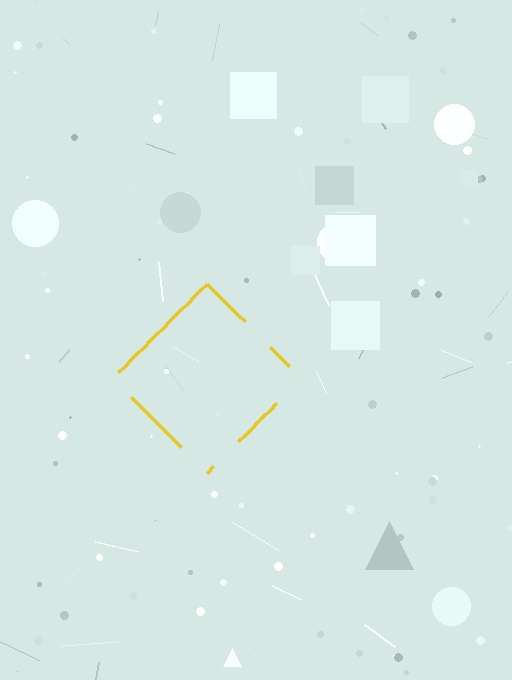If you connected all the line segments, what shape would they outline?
They would outline a diamond.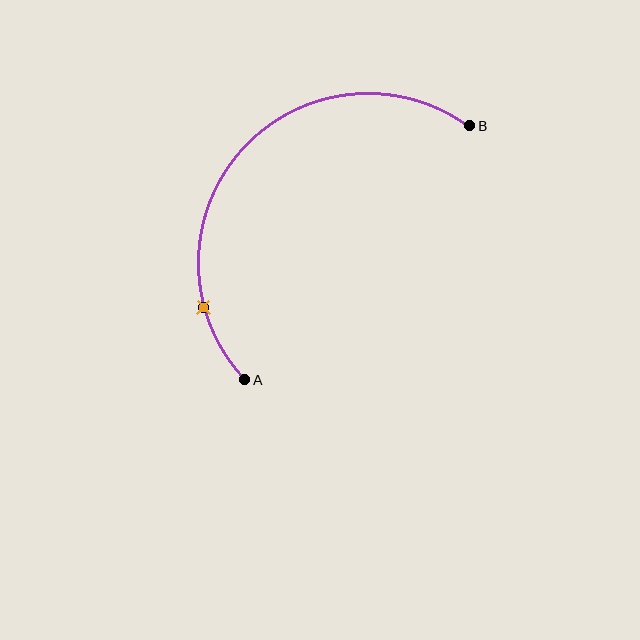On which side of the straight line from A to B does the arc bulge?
The arc bulges above and to the left of the straight line connecting A and B.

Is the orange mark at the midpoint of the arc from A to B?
No. The orange mark lies on the arc but is closer to endpoint A. The arc midpoint would be at the point on the curve equidistant along the arc from both A and B.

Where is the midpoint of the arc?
The arc midpoint is the point on the curve farthest from the straight line joining A and B. It sits above and to the left of that line.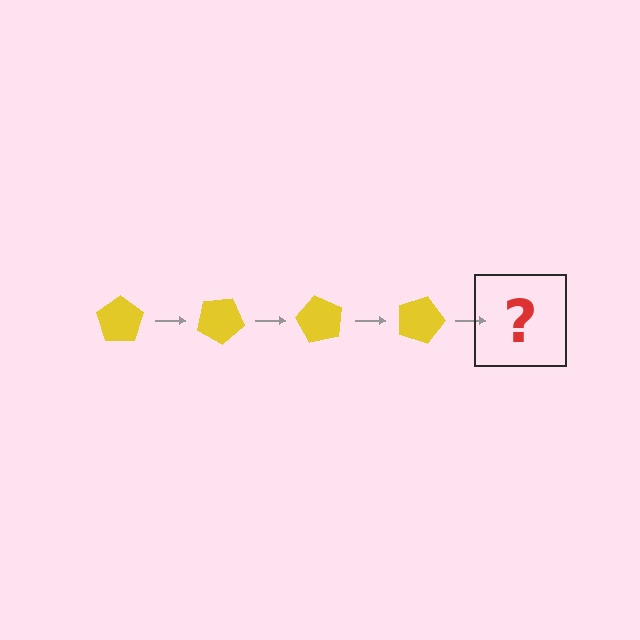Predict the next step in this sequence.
The next step is a yellow pentagon rotated 120 degrees.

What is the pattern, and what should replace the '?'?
The pattern is that the pentagon rotates 30 degrees each step. The '?' should be a yellow pentagon rotated 120 degrees.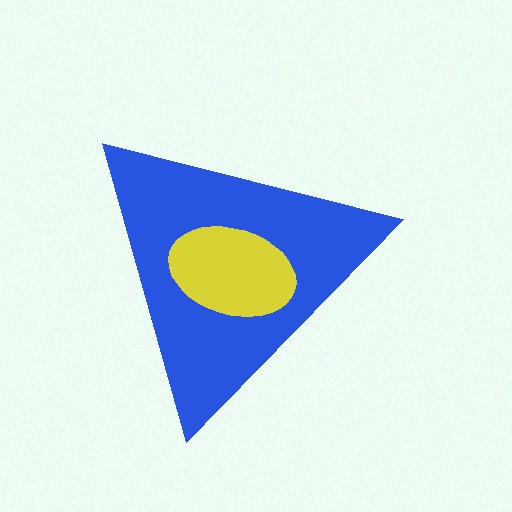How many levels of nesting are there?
2.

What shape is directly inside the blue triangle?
The yellow ellipse.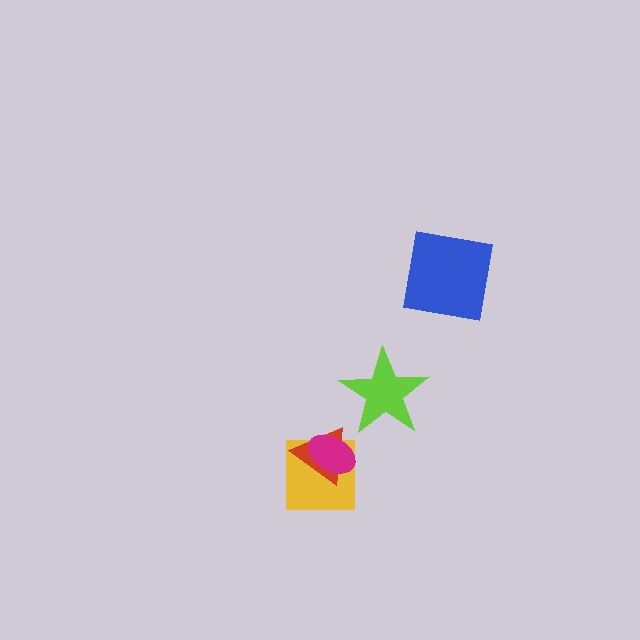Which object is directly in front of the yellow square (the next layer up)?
The red triangle is directly in front of the yellow square.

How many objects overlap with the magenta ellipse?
2 objects overlap with the magenta ellipse.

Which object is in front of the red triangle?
The magenta ellipse is in front of the red triangle.